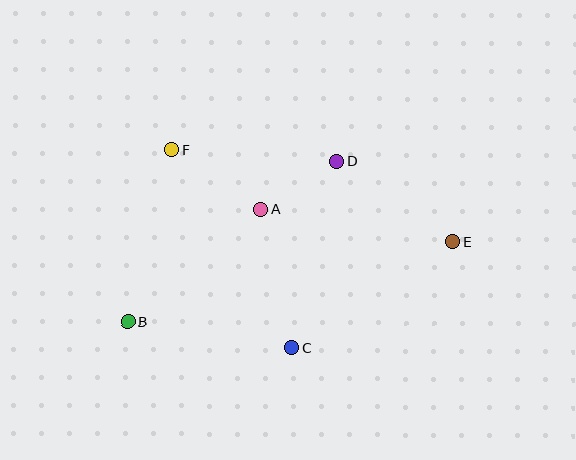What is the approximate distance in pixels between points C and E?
The distance between C and E is approximately 193 pixels.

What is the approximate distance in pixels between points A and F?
The distance between A and F is approximately 106 pixels.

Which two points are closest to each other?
Points A and D are closest to each other.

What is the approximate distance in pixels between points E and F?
The distance between E and F is approximately 295 pixels.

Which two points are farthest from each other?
Points B and E are farthest from each other.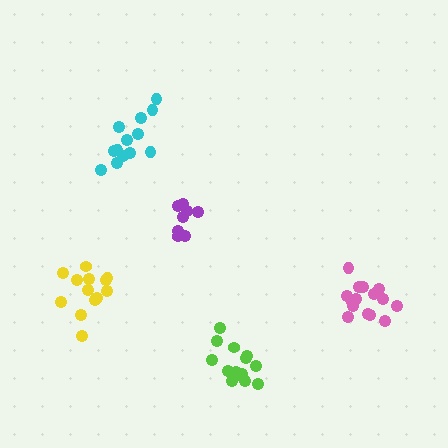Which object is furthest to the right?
The pink cluster is rightmost.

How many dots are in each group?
Group 1: 9 dots, Group 2: 13 dots, Group 3: 14 dots, Group 4: 15 dots, Group 5: 13 dots (64 total).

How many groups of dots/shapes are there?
There are 5 groups.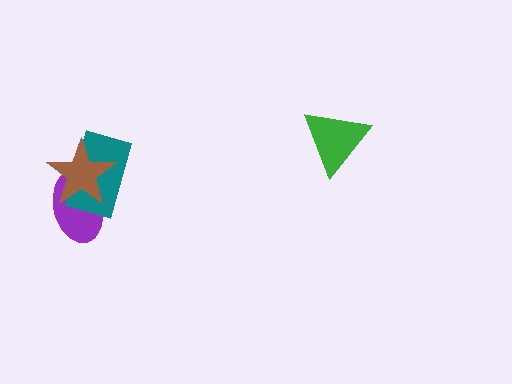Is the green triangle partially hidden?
No, no other shape covers it.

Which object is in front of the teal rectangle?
The brown star is in front of the teal rectangle.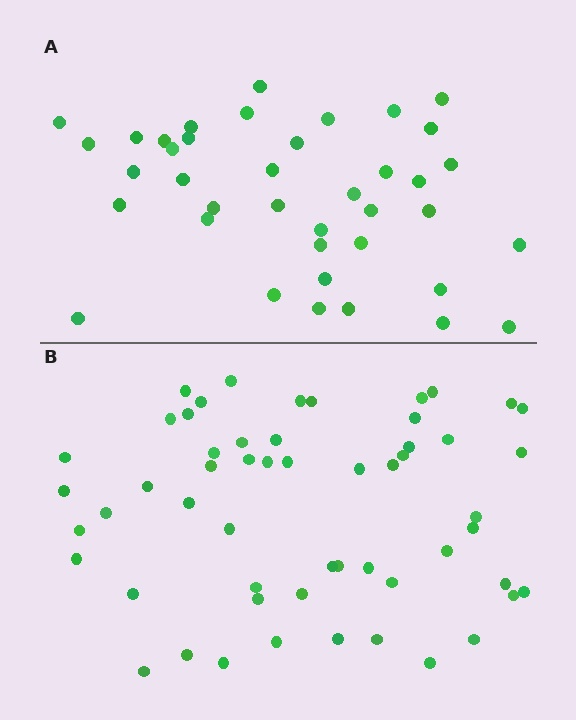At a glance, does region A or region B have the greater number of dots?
Region B (the bottom region) has more dots.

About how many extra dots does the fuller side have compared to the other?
Region B has approximately 15 more dots than region A.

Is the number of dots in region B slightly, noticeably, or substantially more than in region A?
Region B has noticeably more, but not dramatically so. The ratio is roughly 1.4 to 1.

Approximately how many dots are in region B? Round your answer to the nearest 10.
About 60 dots. (The exact count is 55, which rounds to 60.)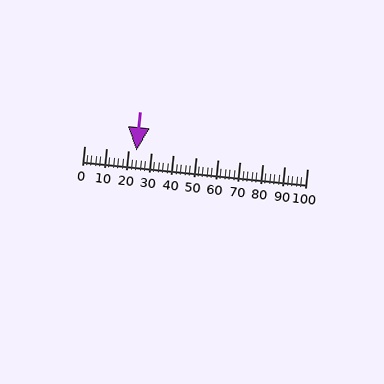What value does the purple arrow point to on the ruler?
The purple arrow points to approximately 24.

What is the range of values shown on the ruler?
The ruler shows values from 0 to 100.